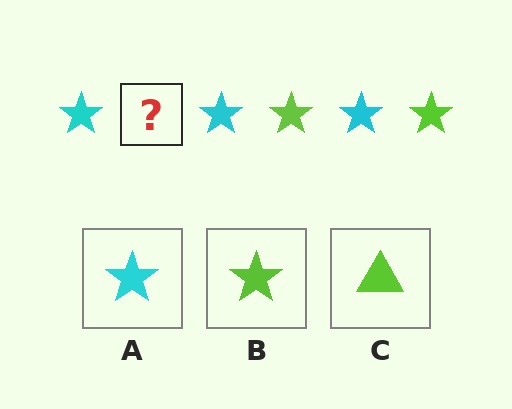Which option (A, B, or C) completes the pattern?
B.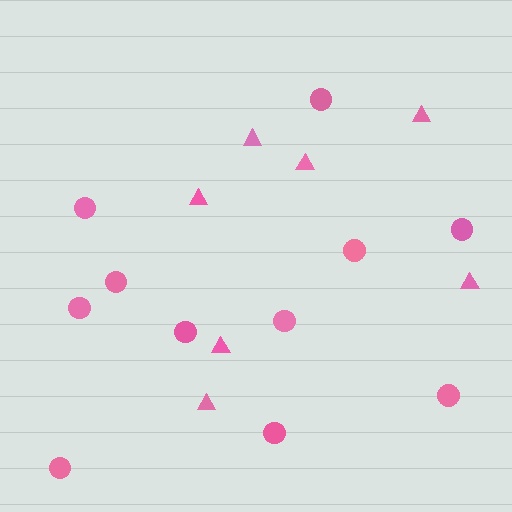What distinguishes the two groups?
There are 2 groups: one group of circles (11) and one group of triangles (7).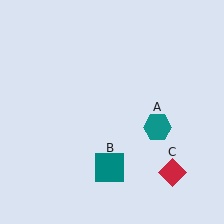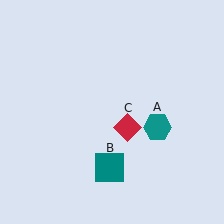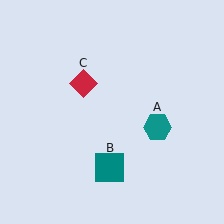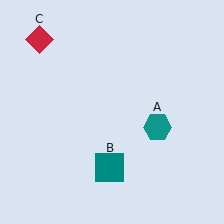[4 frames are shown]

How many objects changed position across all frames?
1 object changed position: red diamond (object C).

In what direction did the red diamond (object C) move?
The red diamond (object C) moved up and to the left.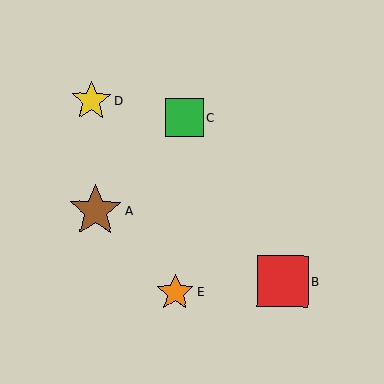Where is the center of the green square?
The center of the green square is at (184, 117).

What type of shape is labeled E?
Shape E is an orange star.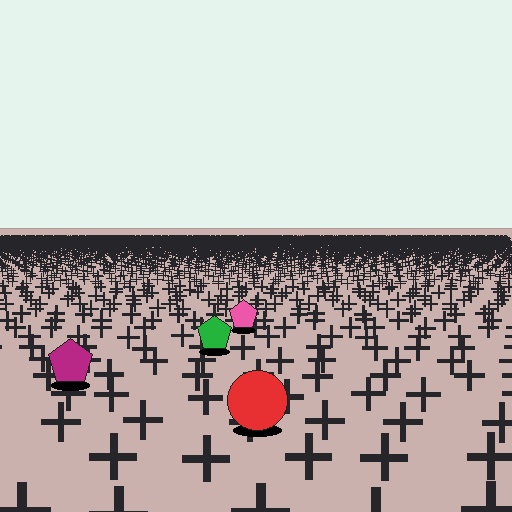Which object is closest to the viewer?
The red circle is closest. The texture marks near it are larger and more spread out.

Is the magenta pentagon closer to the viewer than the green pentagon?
Yes. The magenta pentagon is closer — you can tell from the texture gradient: the ground texture is coarser near it.